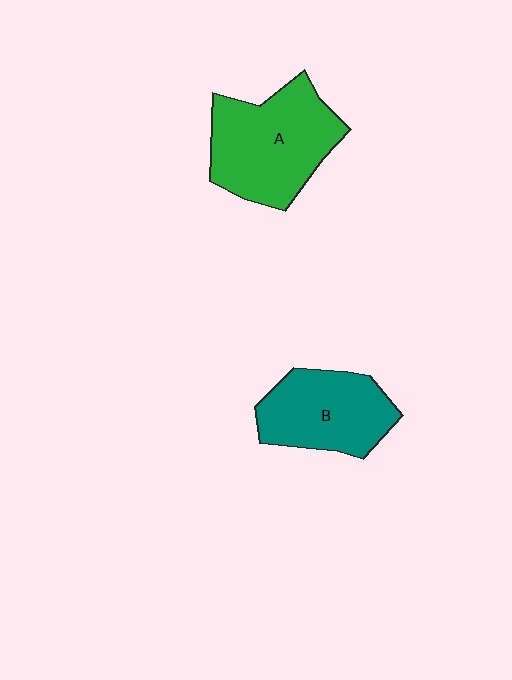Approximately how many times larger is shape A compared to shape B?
Approximately 1.3 times.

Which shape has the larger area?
Shape A (green).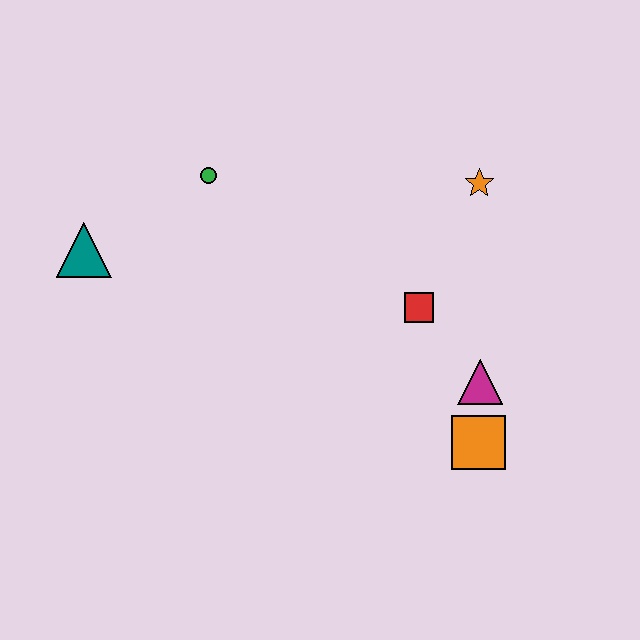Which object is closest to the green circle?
The teal triangle is closest to the green circle.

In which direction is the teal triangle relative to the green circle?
The teal triangle is to the left of the green circle.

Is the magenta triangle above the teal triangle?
No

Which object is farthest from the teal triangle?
The orange square is farthest from the teal triangle.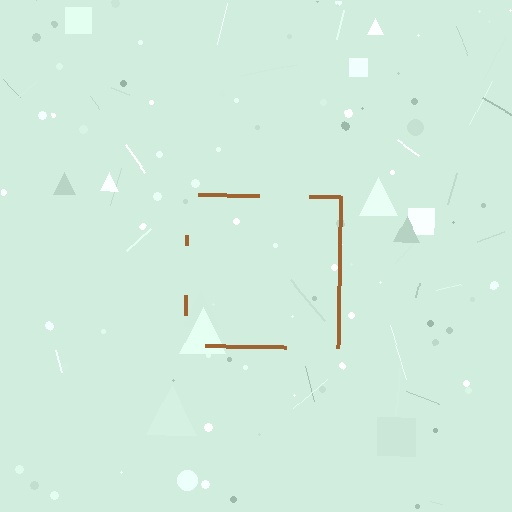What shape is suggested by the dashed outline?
The dashed outline suggests a square.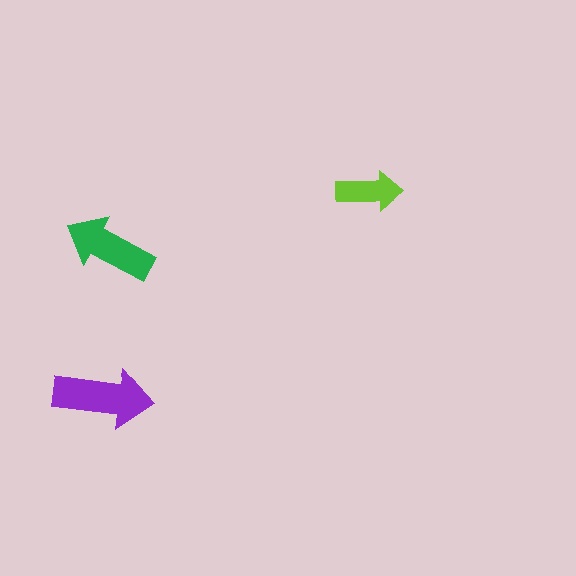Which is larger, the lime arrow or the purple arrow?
The purple one.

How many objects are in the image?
There are 3 objects in the image.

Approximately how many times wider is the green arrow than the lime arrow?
About 1.5 times wider.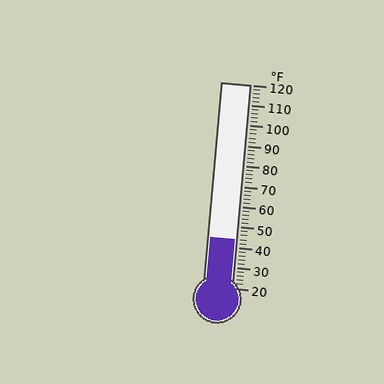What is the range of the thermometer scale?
The thermometer scale ranges from 20°F to 120°F.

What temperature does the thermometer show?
The thermometer shows approximately 44°F.